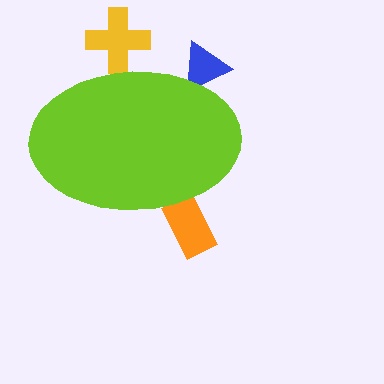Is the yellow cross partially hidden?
Yes, the yellow cross is partially hidden behind the lime ellipse.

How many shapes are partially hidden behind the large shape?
3 shapes are partially hidden.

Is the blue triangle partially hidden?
Yes, the blue triangle is partially hidden behind the lime ellipse.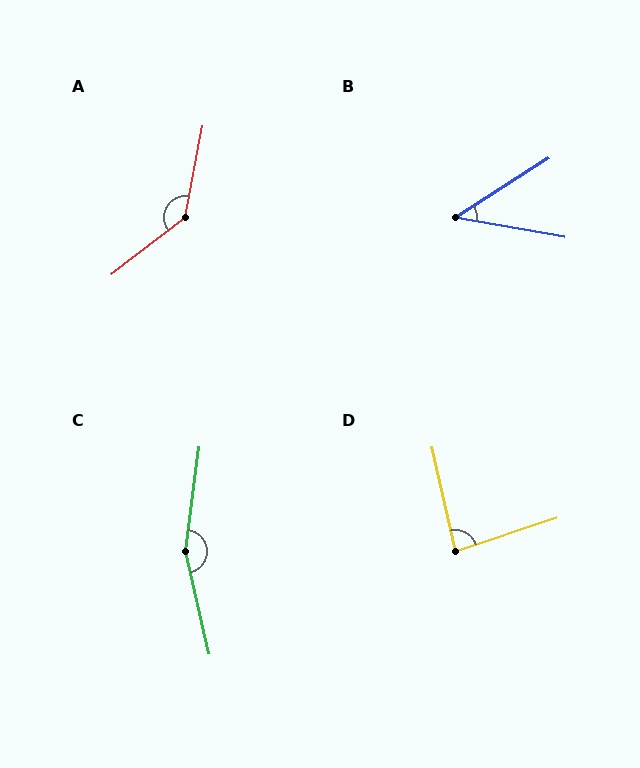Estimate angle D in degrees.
Approximately 85 degrees.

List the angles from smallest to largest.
B (42°), D (85°), A (139°), C (160°).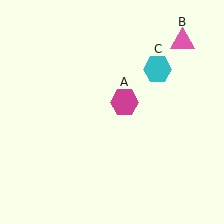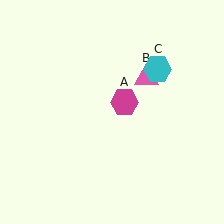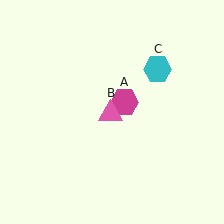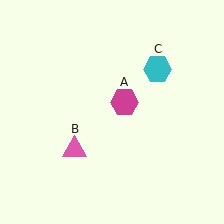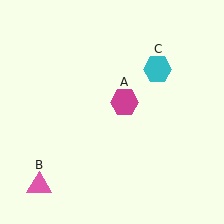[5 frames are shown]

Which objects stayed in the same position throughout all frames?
Magenta hexagon (object A) and cyan hexagon (object C) remained stationary.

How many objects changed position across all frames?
1 object changed position: pink triangle (object B).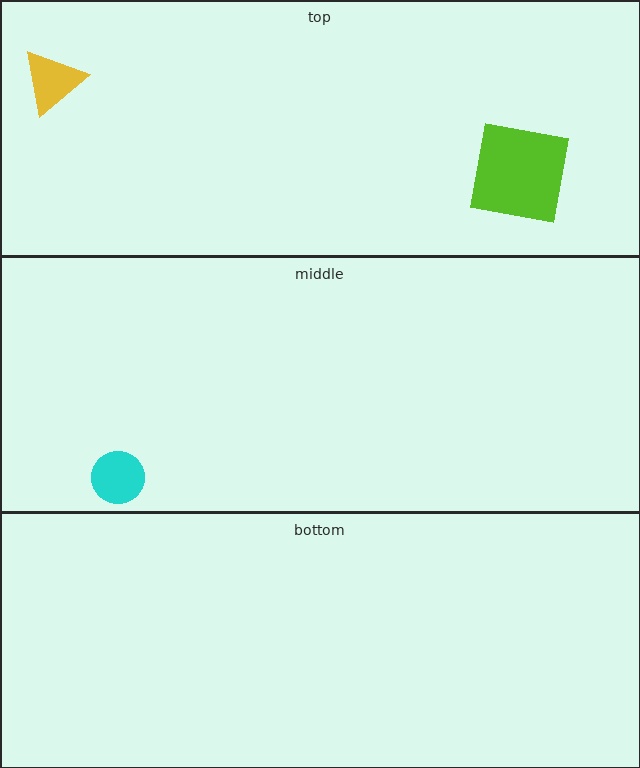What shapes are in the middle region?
The cyan circle.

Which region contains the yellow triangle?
The top region.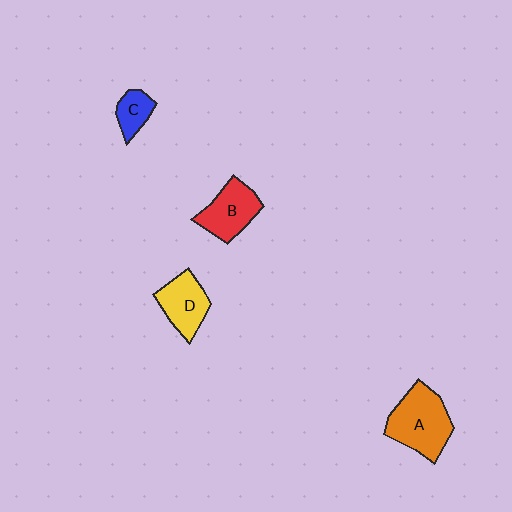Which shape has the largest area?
Shape A (orange).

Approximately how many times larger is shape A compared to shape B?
Approximately 1.4 times.